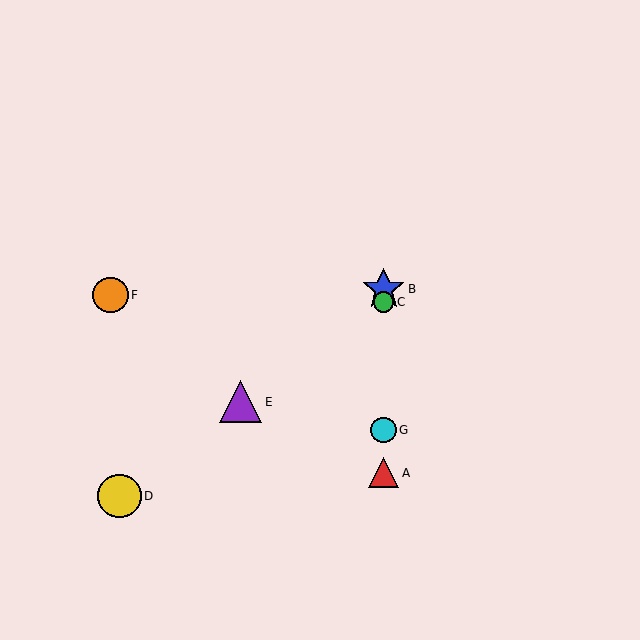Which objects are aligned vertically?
Objects A, B, C, G are aligned vertically.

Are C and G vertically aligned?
Yes, both are at x≈384.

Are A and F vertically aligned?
No, A is at x≈384 and F is at x≈111.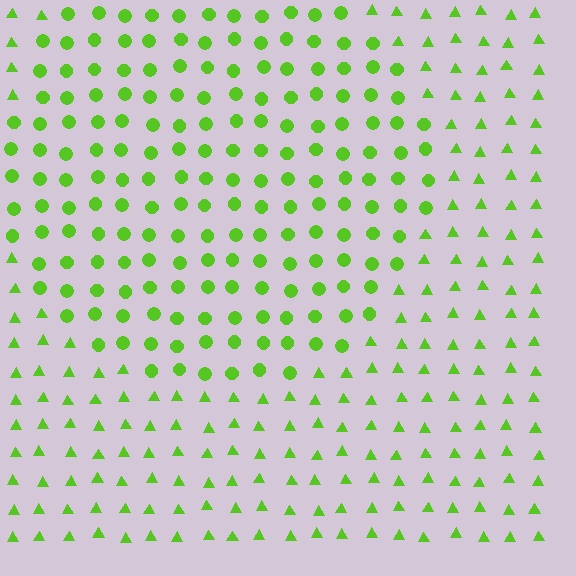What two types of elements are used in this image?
The image uses circles inside the circle region and triangles outside it.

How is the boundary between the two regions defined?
The boundary is defined by a change in element shape: circles inside vs. triangles outside. All elements share the same color and spacing.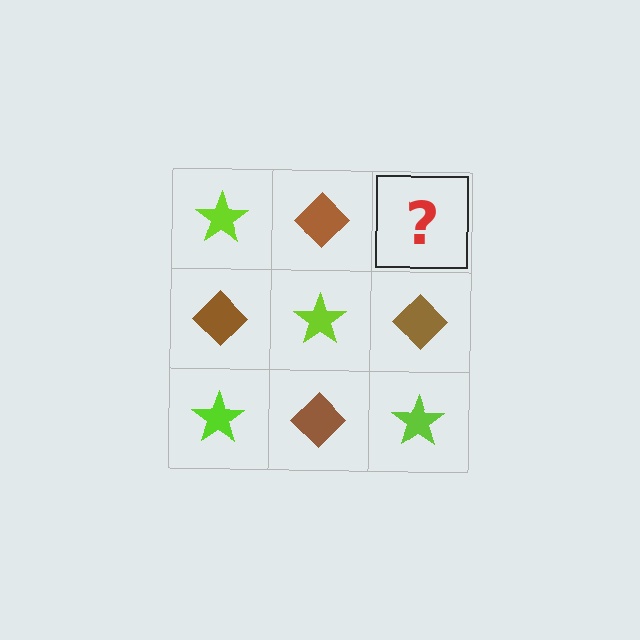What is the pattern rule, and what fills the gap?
The rule is that it alternates lime star and brown diamond in a checkerboard pattern. The gap should be filled with a lime star.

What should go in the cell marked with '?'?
The missing cell should contain a lime star.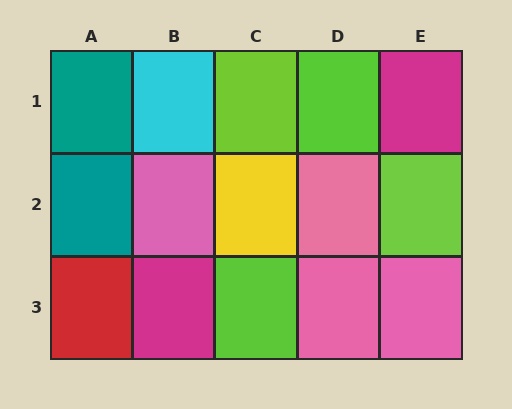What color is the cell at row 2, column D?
Pink.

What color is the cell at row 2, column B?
Pink.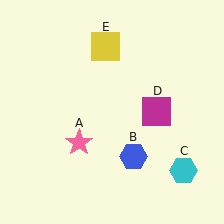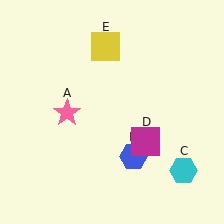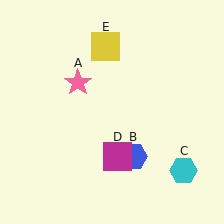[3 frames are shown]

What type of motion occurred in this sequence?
The pink star (object A), magenta square (object D) rotated clockwise around the center of the scene.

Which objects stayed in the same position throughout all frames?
Blue hexagon (object B) and cyan hexagon (object C) and yellow square (object E) remained stationary.